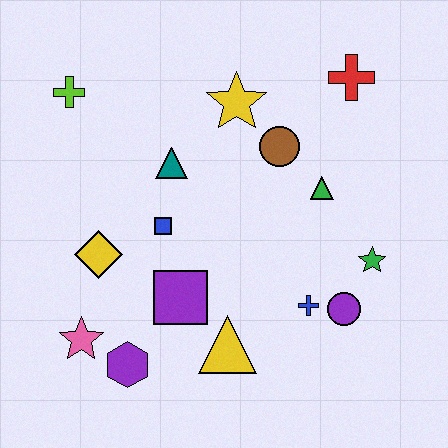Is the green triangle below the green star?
No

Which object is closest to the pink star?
The purple hexagon is closest to the pink star.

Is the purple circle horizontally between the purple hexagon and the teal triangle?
No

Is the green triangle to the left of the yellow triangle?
No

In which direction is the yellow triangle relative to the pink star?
The yellow triangle is to the right of the pink star.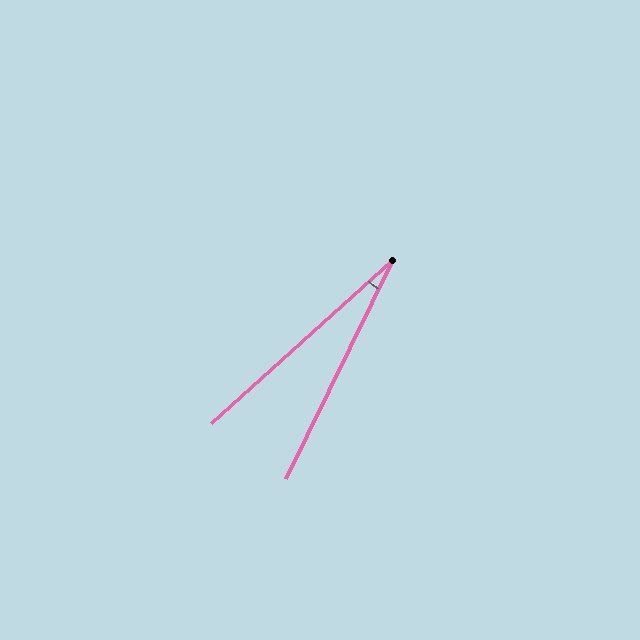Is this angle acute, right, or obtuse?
It is acute.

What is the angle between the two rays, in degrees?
Approximately 22 degrees.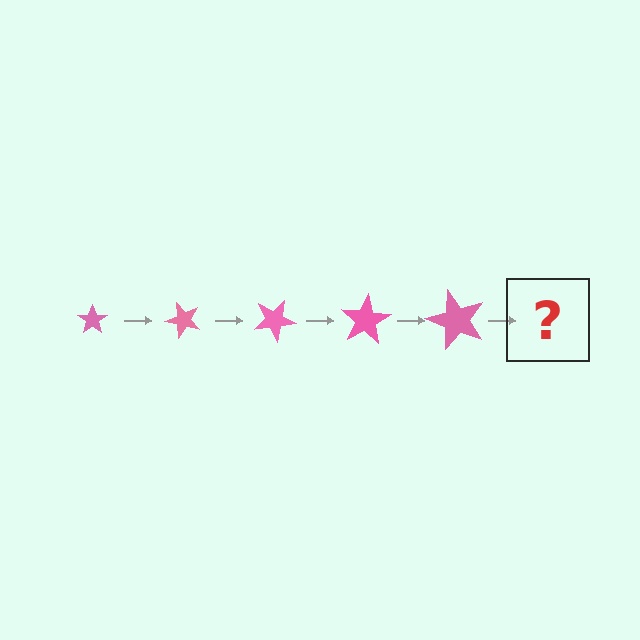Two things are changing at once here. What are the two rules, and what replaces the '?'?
The two rules are that the star grows larger each step and it rotates 50 degrees each step. The '?' should be a star, larger than the previous one and rotated 250 degrees from the start.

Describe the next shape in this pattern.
It should be a star, larger than the previous one and rotated 250 degrees from the start.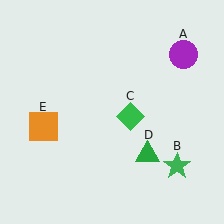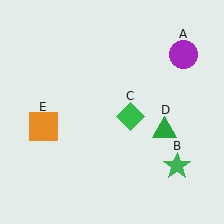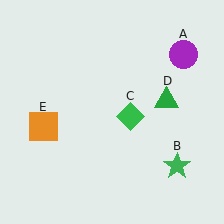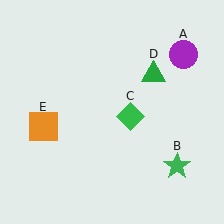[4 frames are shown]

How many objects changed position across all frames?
1 object changed position: green triangle (object D).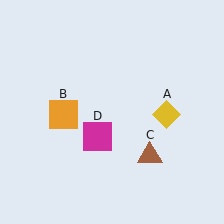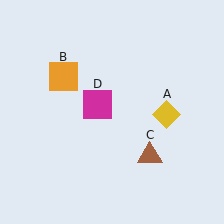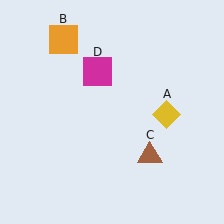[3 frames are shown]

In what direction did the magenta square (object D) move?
The magenta square (object D) moved up.